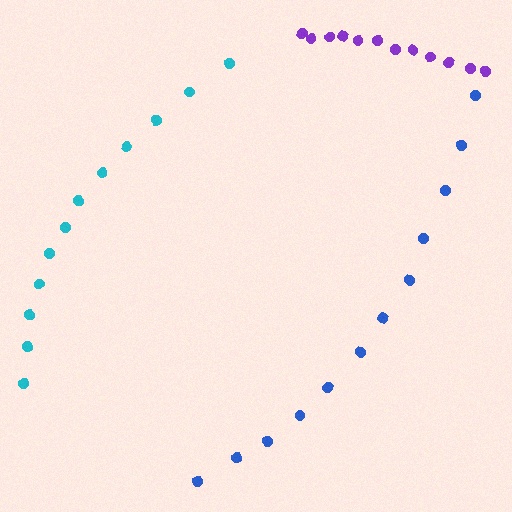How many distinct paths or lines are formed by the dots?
There are 3 distinct paths.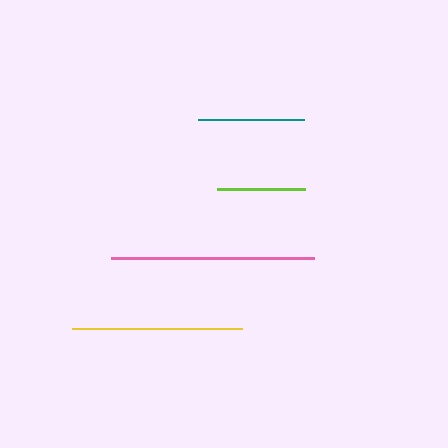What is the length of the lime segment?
The lime segment is approximately 89 pixels long.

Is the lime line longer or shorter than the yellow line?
The yellow line is longer than the lime line.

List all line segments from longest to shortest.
From longest to shortest: pink, yellow, teal, lime.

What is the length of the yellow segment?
The yellow segment is approximately 170 pixels long.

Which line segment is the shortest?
The lime line is the shortest at approximately 89 pixels.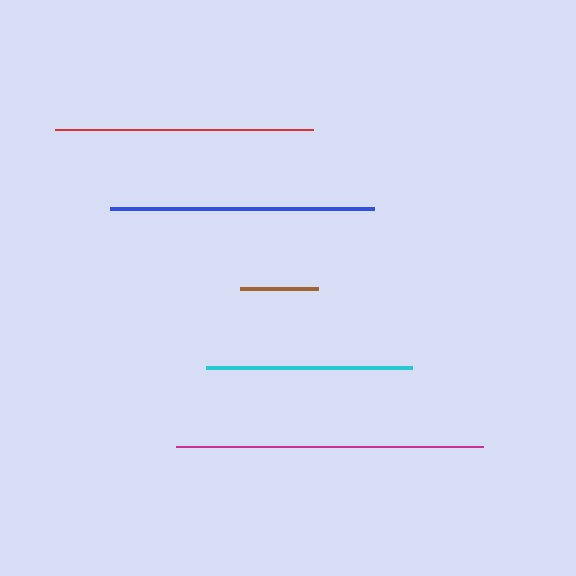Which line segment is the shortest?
The brown line is the shortest at approximately 78 pixels.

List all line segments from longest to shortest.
From longest to shortest: magenta, blue, red, cyan, brown.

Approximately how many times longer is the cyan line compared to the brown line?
The cyan line is approximately 2.7 times the length of the brown line.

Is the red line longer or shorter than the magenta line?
The magenta line is longer than the red line.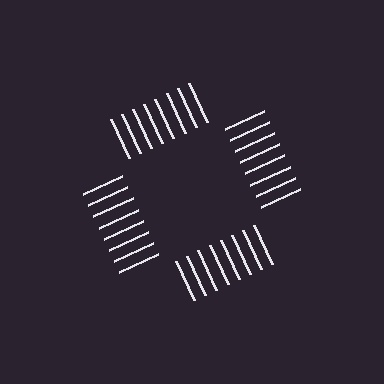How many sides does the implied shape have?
4 sides — the line-ends trace a square.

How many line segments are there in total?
32 — 8 along each of the 4 edges.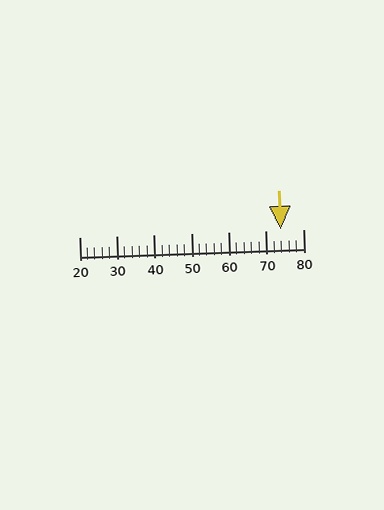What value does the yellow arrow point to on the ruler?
The yellow arrow points to approximately 74.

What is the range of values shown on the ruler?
The ruler shows values from 20 to 80.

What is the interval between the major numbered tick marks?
The major tick marks are spaced 10 units apart.